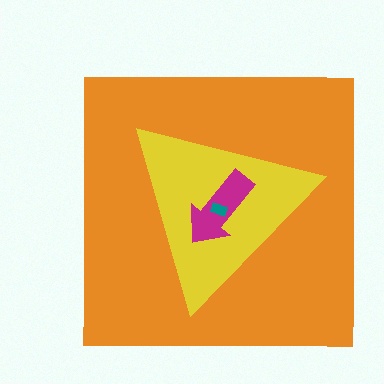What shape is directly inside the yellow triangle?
The magenta arrow.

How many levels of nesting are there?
4.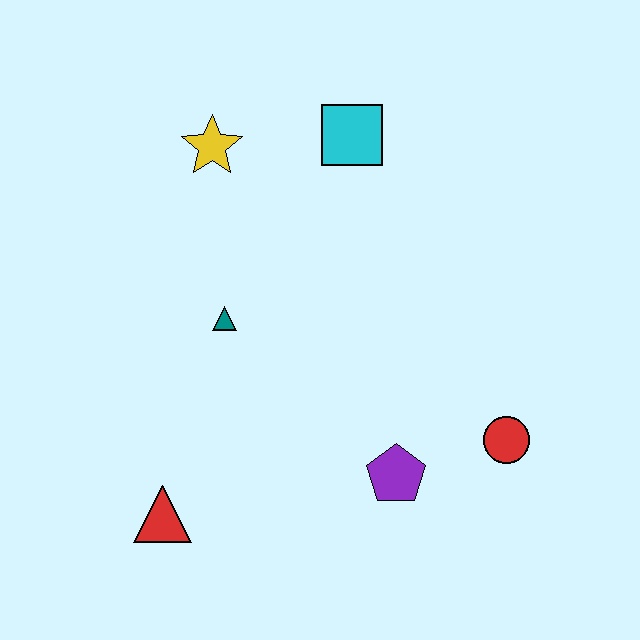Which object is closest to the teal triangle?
The yellow star is closest to the teal triangle.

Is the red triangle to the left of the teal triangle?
Yes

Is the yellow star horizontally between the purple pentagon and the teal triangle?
No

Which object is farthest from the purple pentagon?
The yellow star is farthest from the purple pentagon.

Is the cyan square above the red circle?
Yes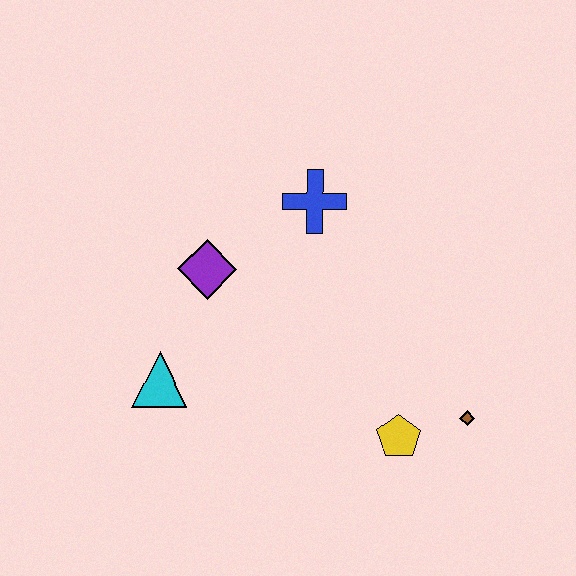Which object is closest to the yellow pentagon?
The brown diamond is closest to the yellow pentagon.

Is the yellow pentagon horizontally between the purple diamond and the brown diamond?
Yes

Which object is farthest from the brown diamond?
The cyan triangle is farthest from the brown diamond.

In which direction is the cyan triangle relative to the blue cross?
The cyan triangle is below the blue cross.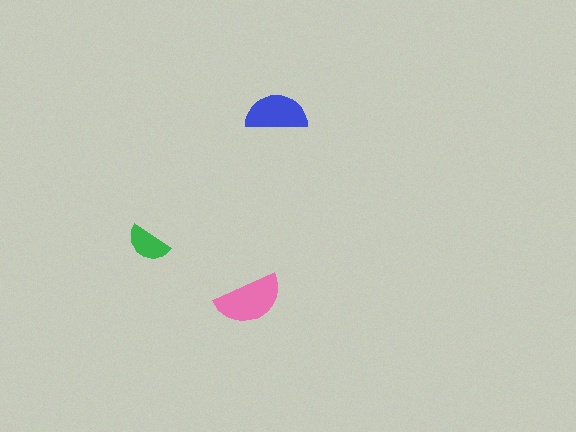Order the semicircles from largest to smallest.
the pink one, the blue one, the green one.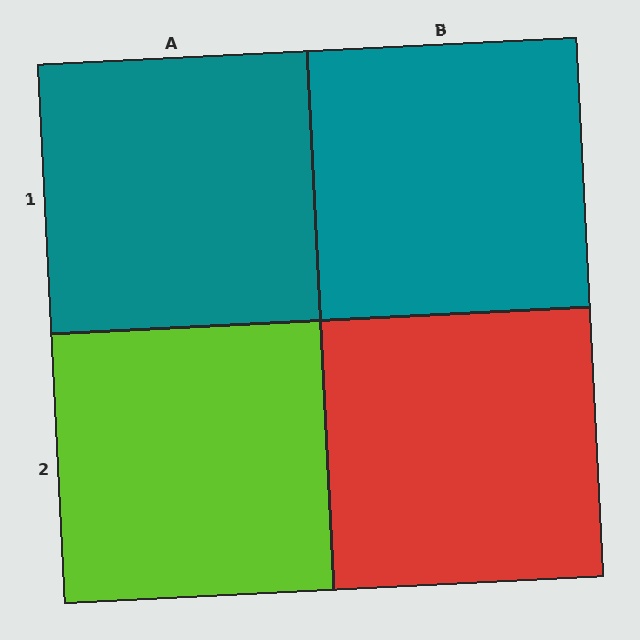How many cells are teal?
2 cells are teal.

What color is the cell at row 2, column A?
Lime.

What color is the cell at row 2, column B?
Red.